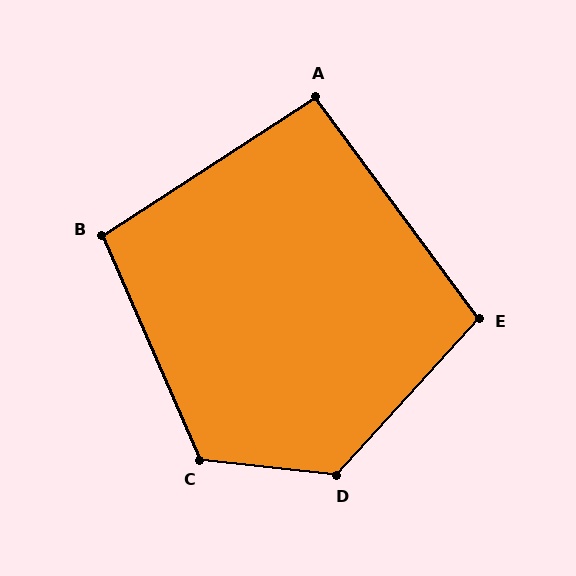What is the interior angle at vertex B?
Approximately 99 degrees (obtuse).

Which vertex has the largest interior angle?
D, at approximately 126 degrees.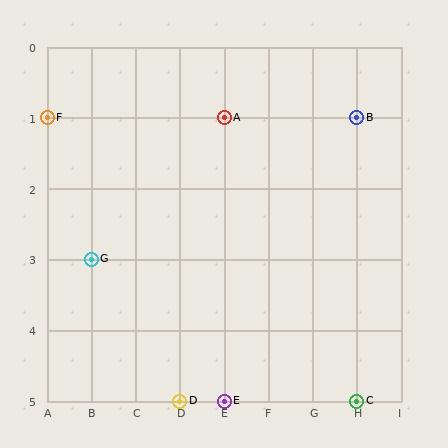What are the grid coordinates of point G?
Point G is at grid coordinates (B, 3).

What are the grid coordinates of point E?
Point E is at grid coordinates (E, 5).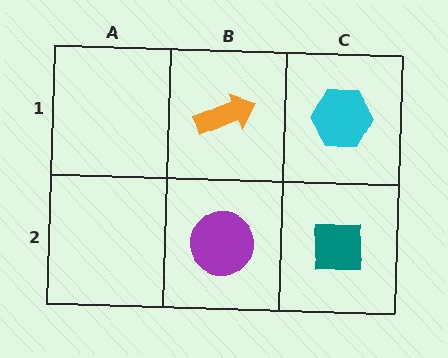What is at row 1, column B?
An orange arrow.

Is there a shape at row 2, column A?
No, that cell is empty.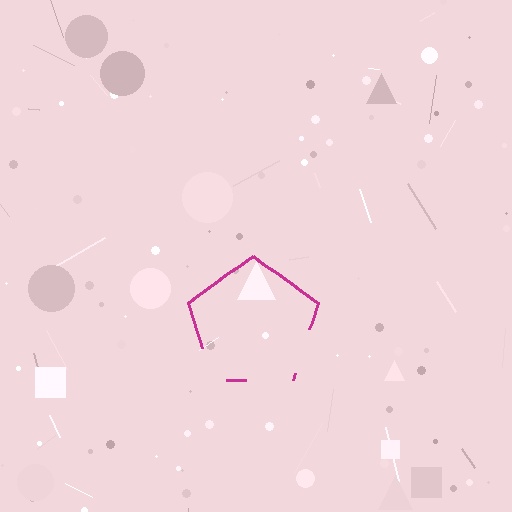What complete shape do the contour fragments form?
The contour fragments form a pentagon.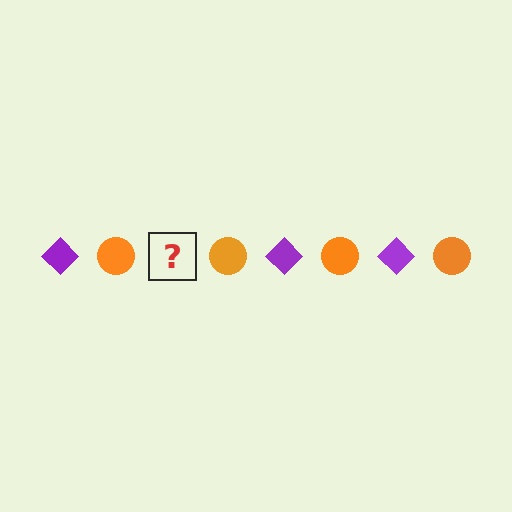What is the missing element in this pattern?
The missing element is a purple diamond.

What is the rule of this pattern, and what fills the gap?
The rule is that the pattern alternates between purple diamond and orange circle. The gap should be filled with a purple diamond.